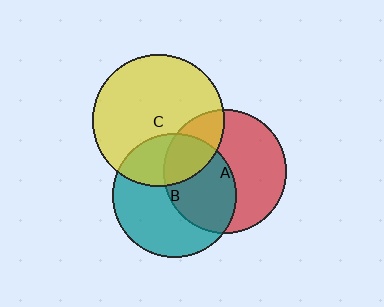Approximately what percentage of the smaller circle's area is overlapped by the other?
Approximately 30%.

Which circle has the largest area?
Circle C (yellow).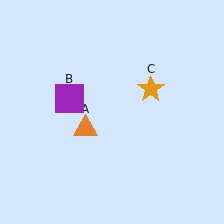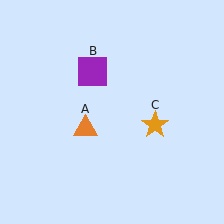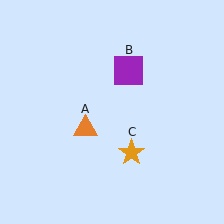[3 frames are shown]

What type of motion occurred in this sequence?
The purple square (object B), orange star (object C) rotated clockwise around the center of the scene.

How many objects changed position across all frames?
2 objects changed position: purple square (object B), orange star (object C).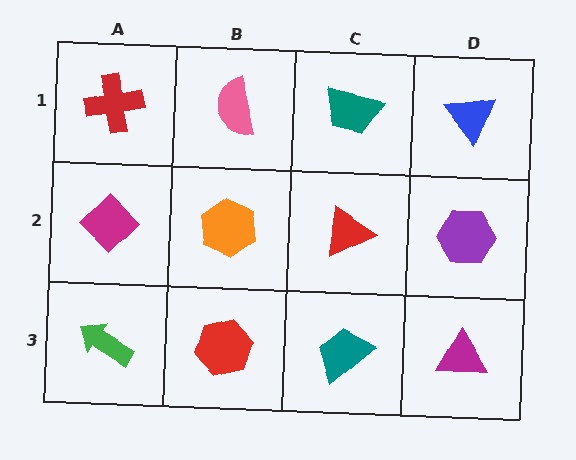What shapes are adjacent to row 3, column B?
An orange hexagon (row 2, column B), a green arrow (row 3, column A), a teal trapezoid (row 3, column C).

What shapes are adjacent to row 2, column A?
A red cross (row 1, column A), a green arrow (row 3, column A), an orange hexagon (row 2, column B).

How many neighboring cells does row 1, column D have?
2.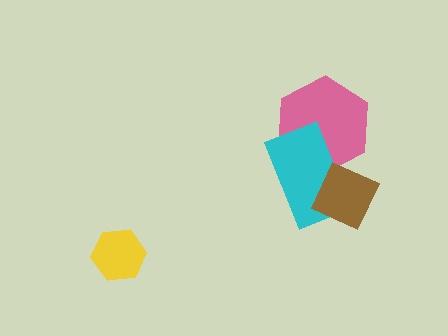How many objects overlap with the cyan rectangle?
2 objects overlap with the cyan rectangle.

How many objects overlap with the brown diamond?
2 objects overlap with the brown diamond.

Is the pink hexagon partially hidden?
Yes, it is partially covered by another shape.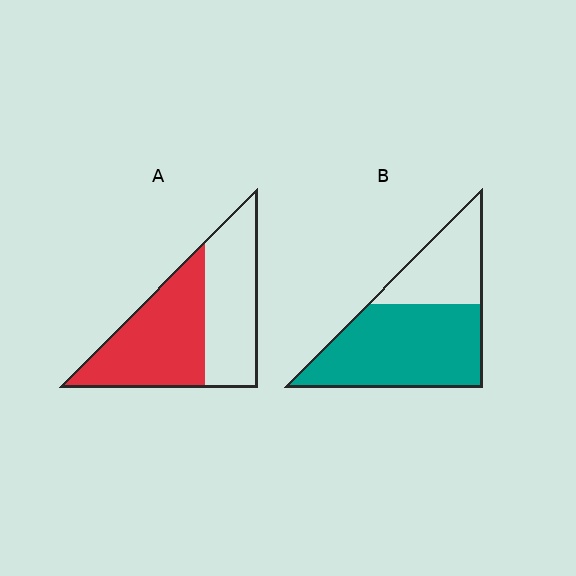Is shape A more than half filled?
Roughly half.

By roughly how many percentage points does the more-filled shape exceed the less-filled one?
By roughly 10 percentage points (B over A).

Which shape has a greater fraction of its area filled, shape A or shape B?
Shape B.